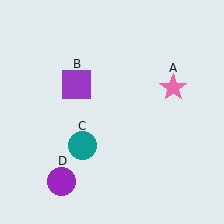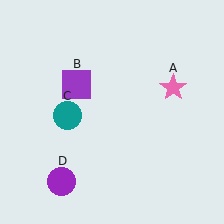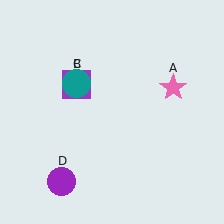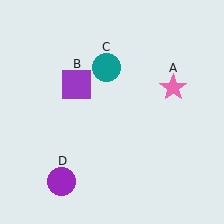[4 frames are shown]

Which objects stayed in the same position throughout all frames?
Pink star (object A) and purple square (object B) and purple circle (object D) remained stationary.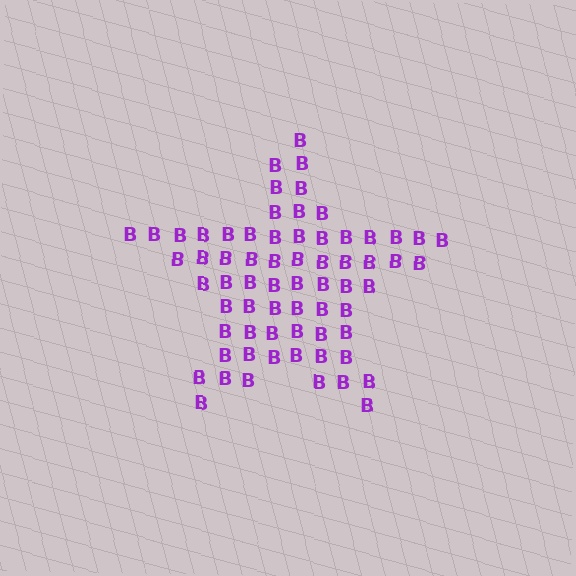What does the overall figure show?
The overall figure shows a star.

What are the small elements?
The small elements are letter B's.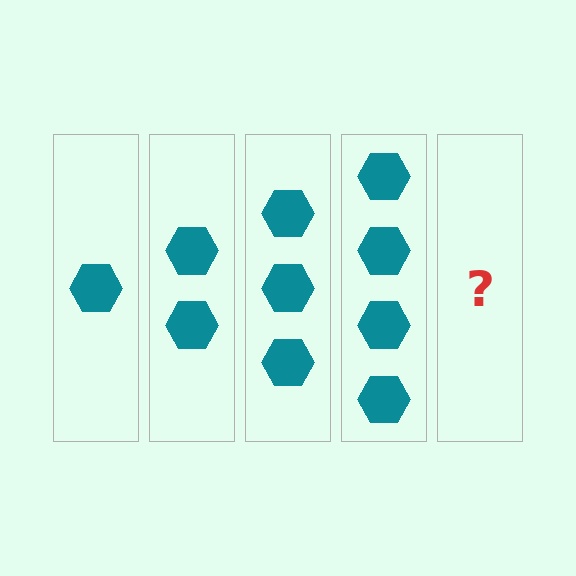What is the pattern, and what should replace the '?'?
The pattern is that each step adds one more hexagon. The '?' should be 5 hexagons.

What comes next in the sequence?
The next element should be 5 hexagons.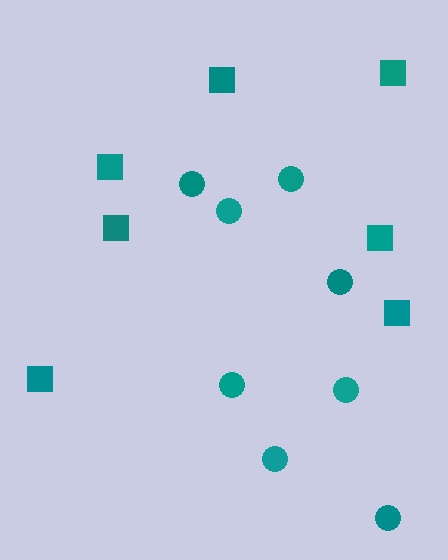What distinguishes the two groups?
There are 2 groups: one group of circles (8) and one group of squares (7).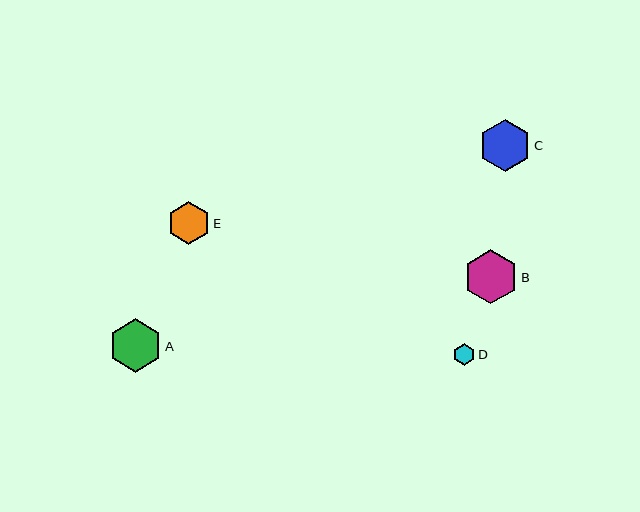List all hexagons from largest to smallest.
From largest to smallest: B, A, C, E, D.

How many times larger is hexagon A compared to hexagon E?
Hexagon A is approximately 1.2 times the size of hexagon E.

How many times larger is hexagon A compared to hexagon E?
Hexagon A is approximately 1.2 times the size of hexagon E.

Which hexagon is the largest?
Hexagon B is the largest with a size of approximately 54 pixels.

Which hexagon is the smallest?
Hexagon D is the smallest with a size of approximately 22 pixels.